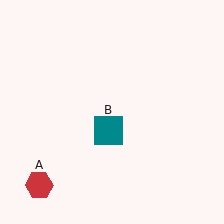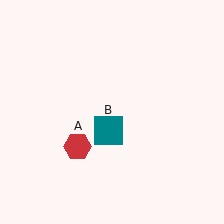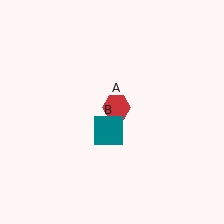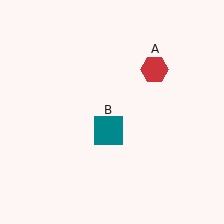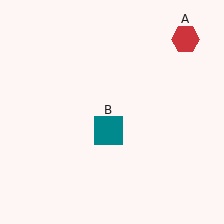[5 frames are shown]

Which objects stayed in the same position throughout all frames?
Teal square (object B) remained stationary.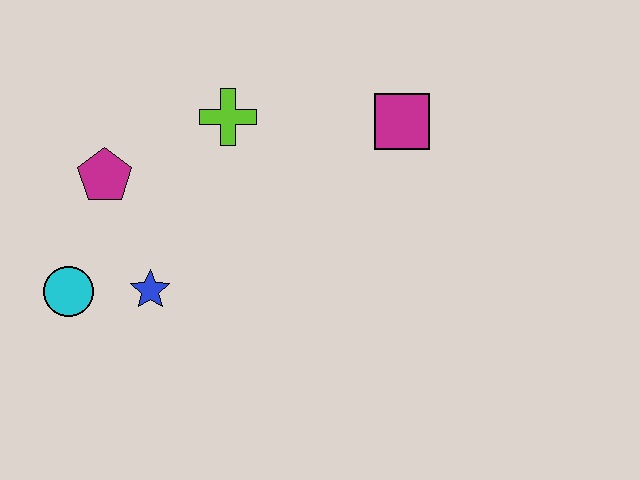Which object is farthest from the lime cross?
The cyan circle is farthest from the lime cross.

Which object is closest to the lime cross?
The magenta pentagon is closest to the lime cross.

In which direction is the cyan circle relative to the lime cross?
The cyan circle is below the lime cross.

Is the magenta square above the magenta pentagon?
Yes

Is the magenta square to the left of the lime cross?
No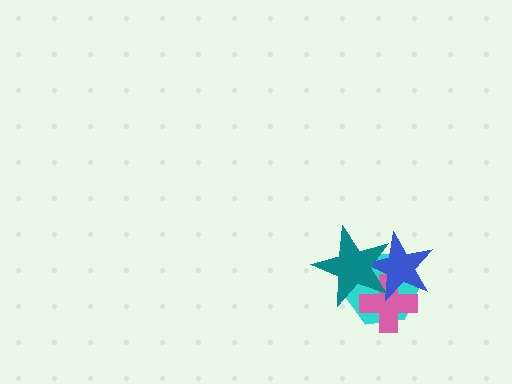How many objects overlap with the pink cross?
3 objects overlap with the pink cross.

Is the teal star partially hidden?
No, no other shape covers it.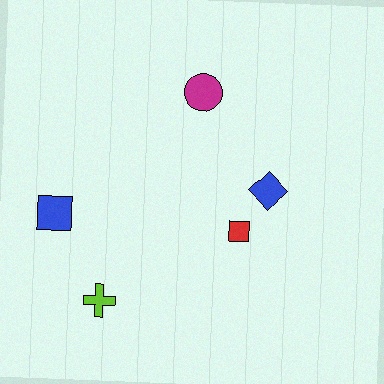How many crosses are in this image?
There is 1 cross.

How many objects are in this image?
There are 5 objects.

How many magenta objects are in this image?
There is 1 magenta object.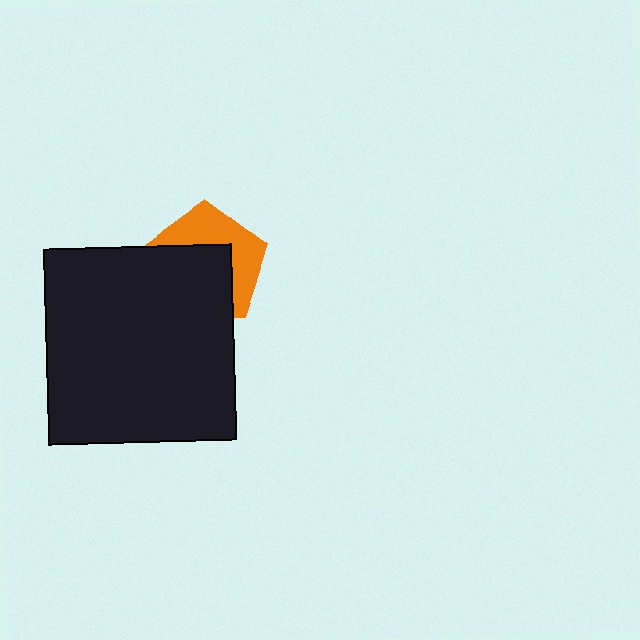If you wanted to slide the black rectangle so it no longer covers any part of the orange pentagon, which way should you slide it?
Slide it toward the lower-left — that is the most direct way to separate the two shapes.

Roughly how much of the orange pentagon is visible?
A small part of it is visible (roughly 45%).